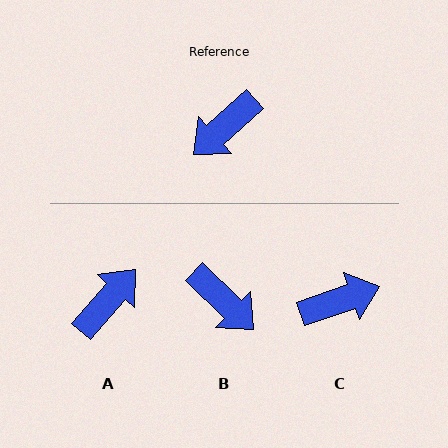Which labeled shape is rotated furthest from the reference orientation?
A, about 173 degrees away.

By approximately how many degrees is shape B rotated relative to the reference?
Approximately 95 degrees counter-clockwise.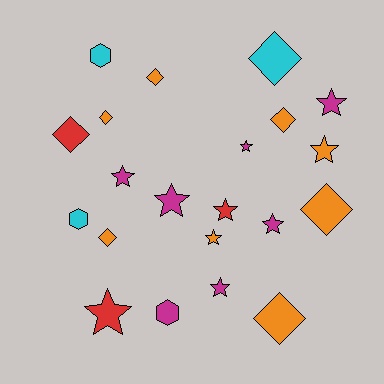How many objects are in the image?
There are 21 objects.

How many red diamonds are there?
There is 1 red diamond.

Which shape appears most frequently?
Star, with 10 objects.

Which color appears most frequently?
Orange, with 8 objects.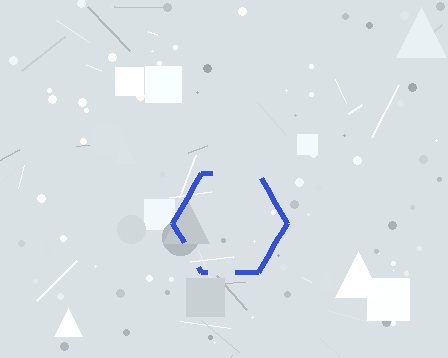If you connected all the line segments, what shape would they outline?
They would outline a hexagon.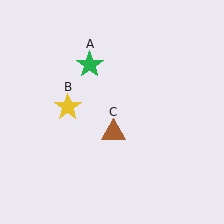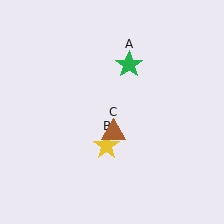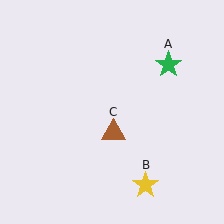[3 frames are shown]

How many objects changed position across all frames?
2 objects changed position: green star (object A), yellow star (object B).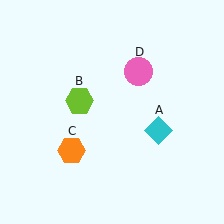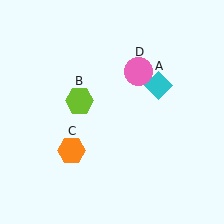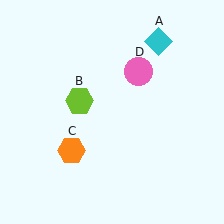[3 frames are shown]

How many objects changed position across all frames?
1 object changed position: cyan diamond (object A).